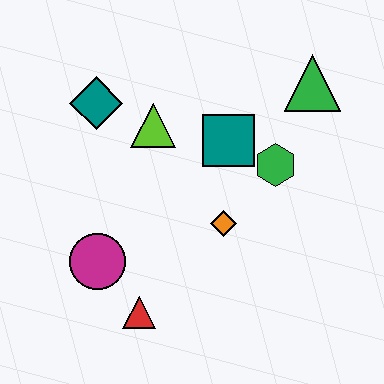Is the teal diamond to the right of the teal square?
No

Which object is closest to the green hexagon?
The teal square is closest to the green hexagon.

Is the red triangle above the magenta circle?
No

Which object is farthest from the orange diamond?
The teal diamond is farthest from the orange diamond.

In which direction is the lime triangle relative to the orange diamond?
The lime triangle is above the orange diamond.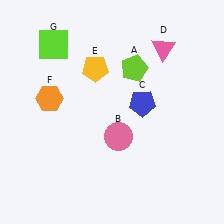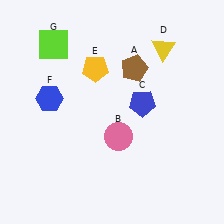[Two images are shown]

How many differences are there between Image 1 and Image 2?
There are 3 differences between the two images.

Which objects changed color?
A changed from lime to brown. D changed from pink to yellow. F changed from orange to blue.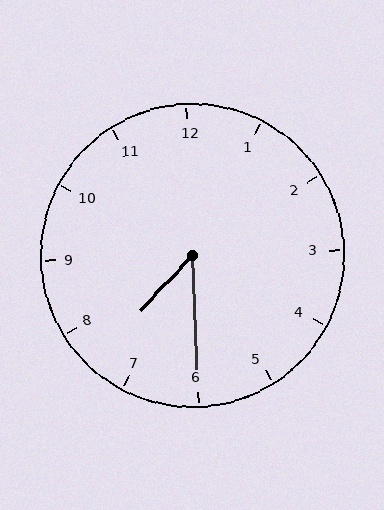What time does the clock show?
7:30.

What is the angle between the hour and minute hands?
Approximately 45 degrees.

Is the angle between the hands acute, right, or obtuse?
It is acute.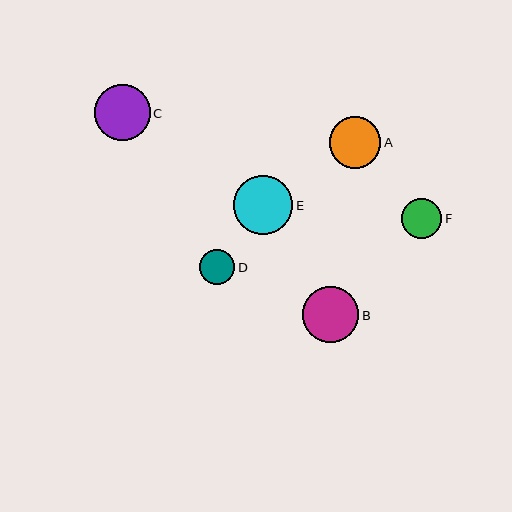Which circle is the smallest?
Circle D is the smallest with a size of approximately 36 pixels.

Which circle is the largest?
Circle E is the largest with a size of approximately 59 pixels.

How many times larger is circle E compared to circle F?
Circle E is approximately 1.5 times the size of circle F.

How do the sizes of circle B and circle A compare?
Circle B and circle A are approximately the same size.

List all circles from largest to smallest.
From largest to smallest: E, B, C, A, F, D.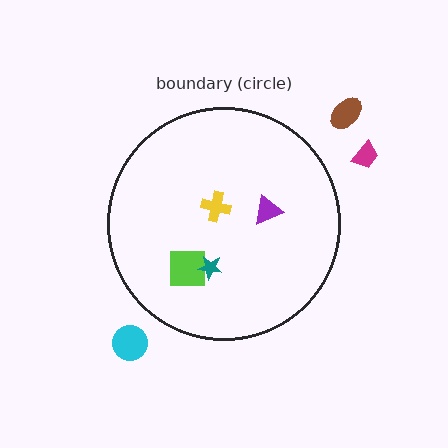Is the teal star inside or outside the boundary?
Inside.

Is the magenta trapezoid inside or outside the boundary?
Outside.